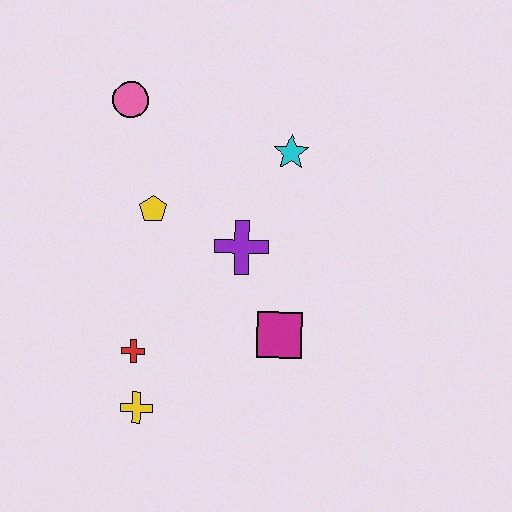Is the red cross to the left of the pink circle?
No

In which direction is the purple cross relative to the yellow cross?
The purple cross is above the yellow cross.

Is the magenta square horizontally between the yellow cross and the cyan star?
Yes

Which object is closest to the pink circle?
The yellow pentagon is closest to the pink circle.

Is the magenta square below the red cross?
No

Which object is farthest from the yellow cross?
The pink circle is farthest from the yellow cross.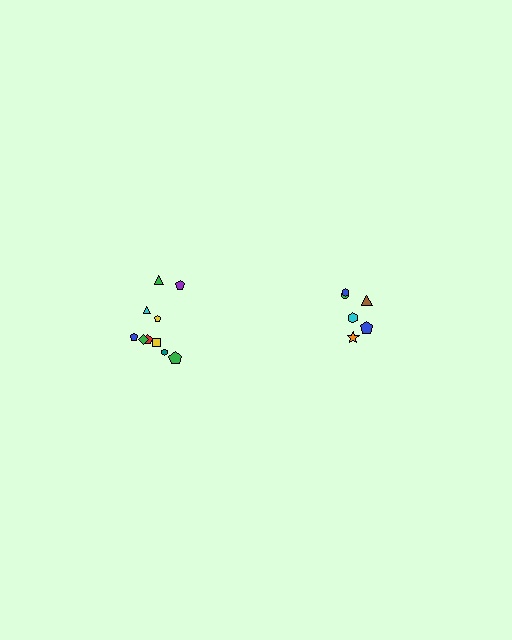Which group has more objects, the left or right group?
The left group.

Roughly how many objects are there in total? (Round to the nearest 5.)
Roughly 15 objects in total.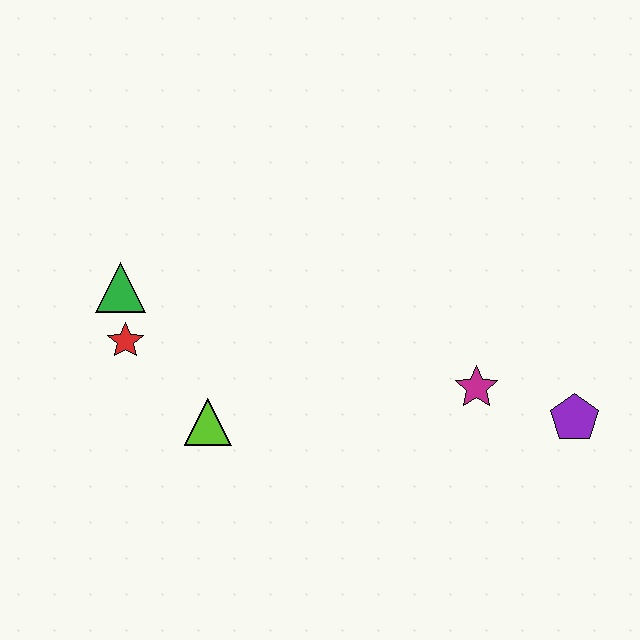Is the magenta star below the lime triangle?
No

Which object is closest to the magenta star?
The purple pentagon is closest to the magenta star.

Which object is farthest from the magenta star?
The green triangle is farthest from the magenta star.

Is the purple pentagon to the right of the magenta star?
Yes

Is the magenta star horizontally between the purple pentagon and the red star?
Yes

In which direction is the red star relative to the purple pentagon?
The red star is to the left of the purple pentagon.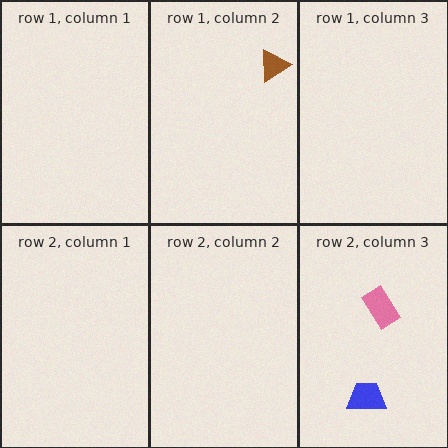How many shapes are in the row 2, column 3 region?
2.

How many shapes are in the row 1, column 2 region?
1.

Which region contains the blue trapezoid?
The row 2, column 3 region.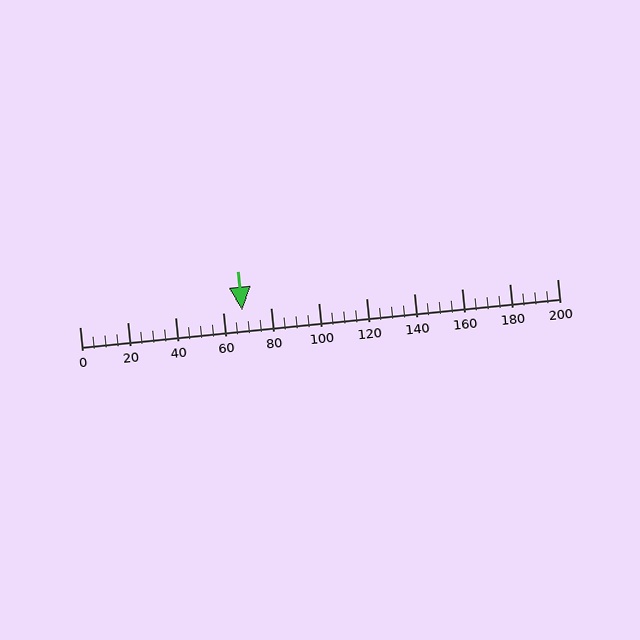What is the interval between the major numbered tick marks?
The major tick marks are spaced 20 units apart.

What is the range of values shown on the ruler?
The ruler shows values from 0 to 200.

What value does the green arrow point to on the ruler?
The green arrow points to approximately 68.